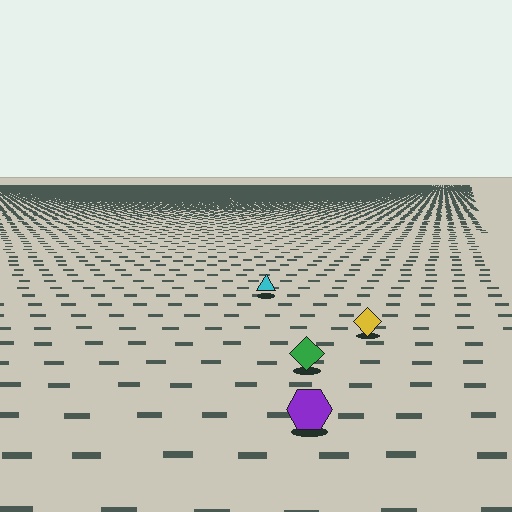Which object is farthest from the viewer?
The cyan triangle is farthest from the viewer. It appears smaller and the ground texture around it is denser.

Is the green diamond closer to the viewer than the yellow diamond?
Yes. The green diamond is closer — you can tell from the texture gradient: the ground texture is coarser near it.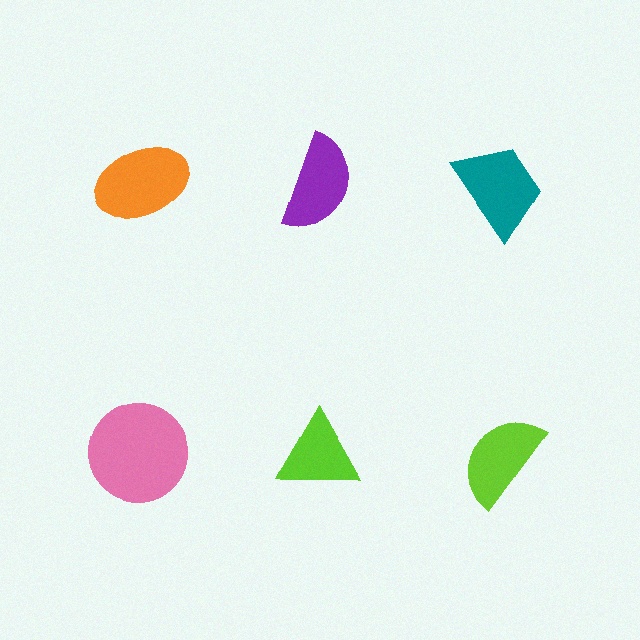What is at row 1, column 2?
A purple semicircle.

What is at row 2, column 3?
A lime semicircle.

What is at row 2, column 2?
A lime triangle.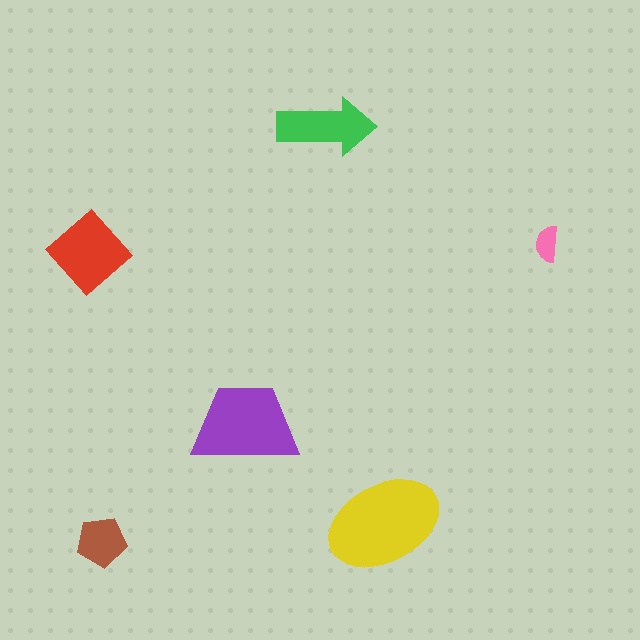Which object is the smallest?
The pink semicircle.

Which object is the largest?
The yellow ellipse.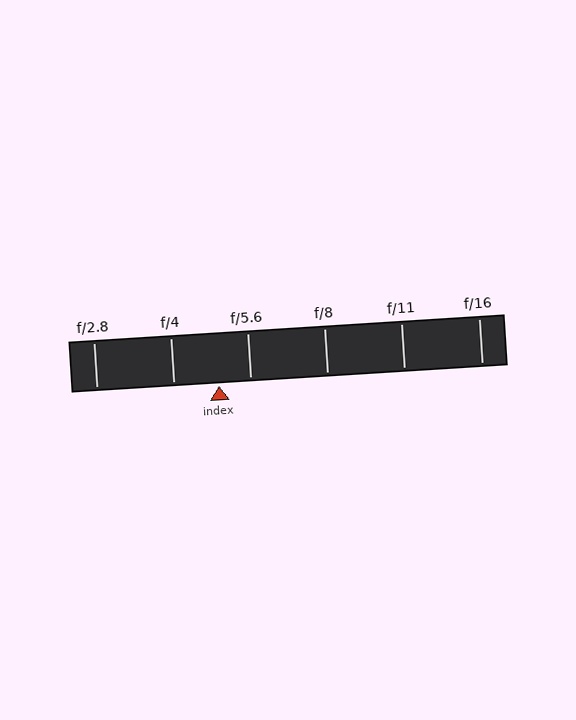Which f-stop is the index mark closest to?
The index mark is closest to f/5.6.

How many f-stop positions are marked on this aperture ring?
There are 6 f-stop positions marked.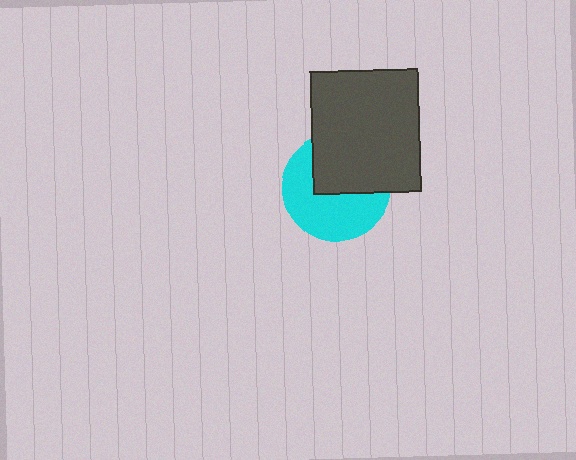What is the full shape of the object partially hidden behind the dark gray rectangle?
The partially hidden object is a cyan circle.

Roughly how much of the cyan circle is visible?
About half of it is visible (roughly 56%).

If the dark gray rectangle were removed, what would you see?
You would see the complete cyan circle.